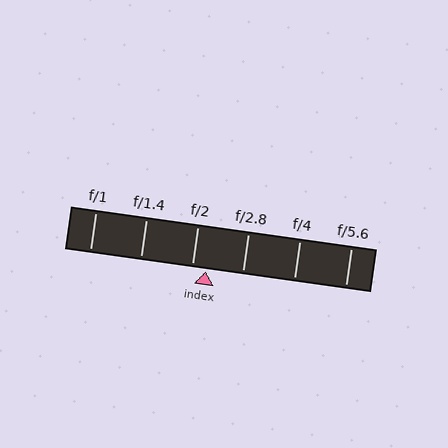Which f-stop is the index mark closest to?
The index mark is closest to f/2.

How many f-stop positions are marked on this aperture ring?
There are 6 f-stop positions marked.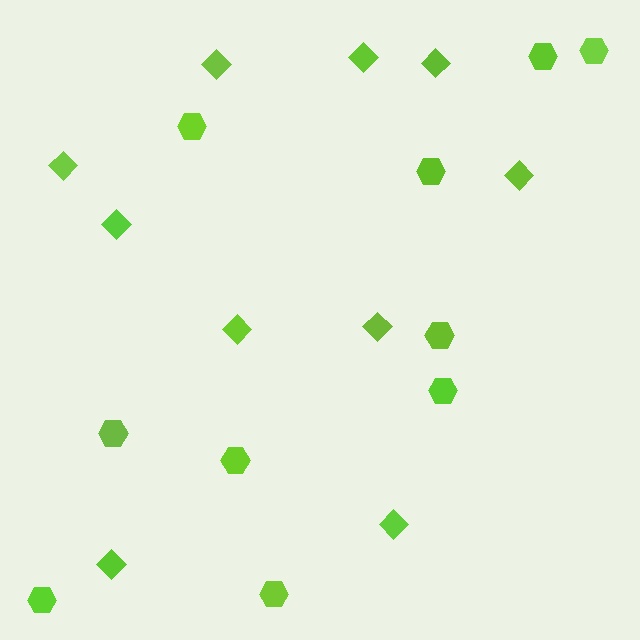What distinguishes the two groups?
There are 2 groups: one group of hexagons (10) and one group of diamonds (10).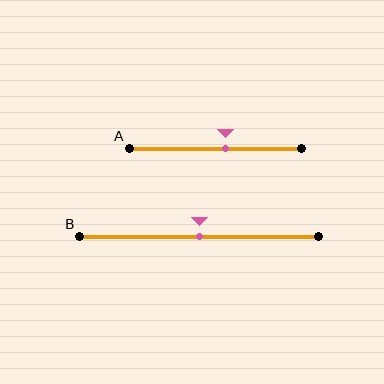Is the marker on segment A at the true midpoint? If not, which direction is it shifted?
No, the marker on segment A is shifted to the right by about 6% of the segment length.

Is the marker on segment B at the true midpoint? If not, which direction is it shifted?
Yes, the marker on segment B is at the true midpoint.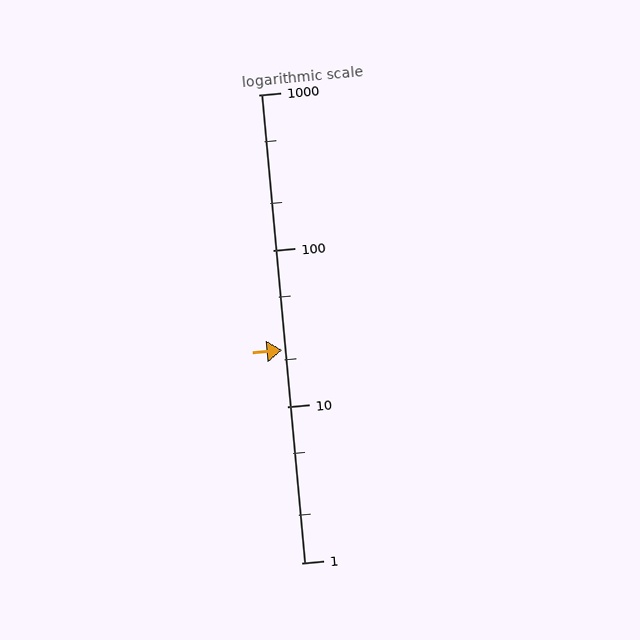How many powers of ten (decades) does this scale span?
The scale spans 3 decades, from 1 to 1000.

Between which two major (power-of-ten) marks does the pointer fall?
The pointer is between 10 and 100.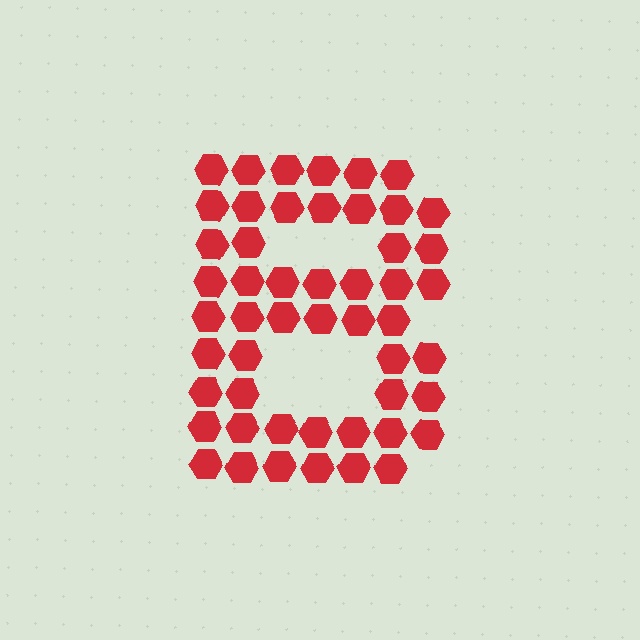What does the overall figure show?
The overall figure shows the letter B.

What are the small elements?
The small elements are hexagons.